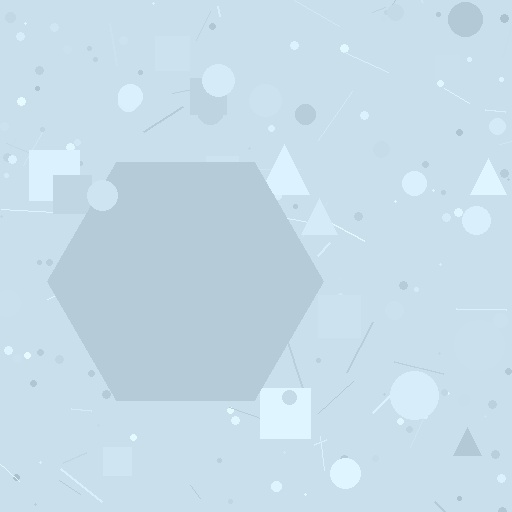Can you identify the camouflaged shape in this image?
The camouflaged shape is a hexagon.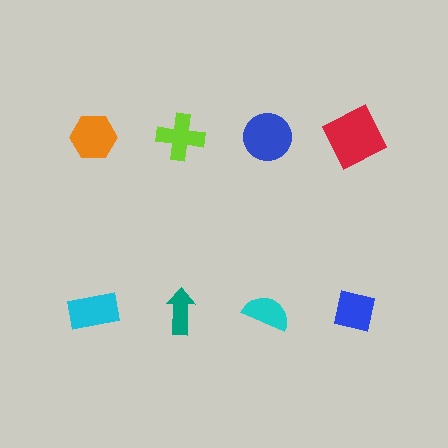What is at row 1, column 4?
A red square.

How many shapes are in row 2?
4 shapes.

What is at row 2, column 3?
A cyan semicircle.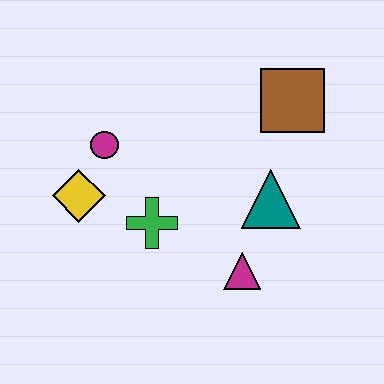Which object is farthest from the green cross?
The brown square is farthest from the green cross.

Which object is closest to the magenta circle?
The yellow diamond is closest to the magenta circle.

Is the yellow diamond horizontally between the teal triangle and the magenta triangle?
No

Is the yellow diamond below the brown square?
Yes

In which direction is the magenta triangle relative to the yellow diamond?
The magenta triangle is to the right of the yellow diamond.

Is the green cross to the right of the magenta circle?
Yes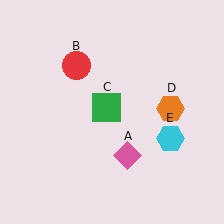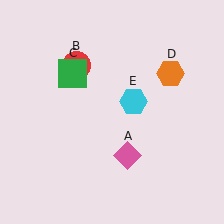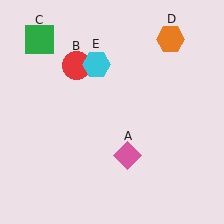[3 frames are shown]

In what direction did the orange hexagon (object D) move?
The orange hexagon (object D) moved up.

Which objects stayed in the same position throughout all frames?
Pink diamond (object A) and red circle (object B) remained stationary.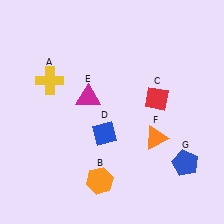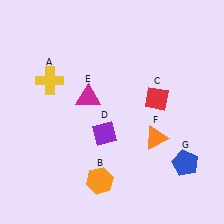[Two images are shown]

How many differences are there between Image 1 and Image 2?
There is 1 difference between the two images.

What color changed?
The diamond (D) changed from blue in Image 1 to purple in Image 2.